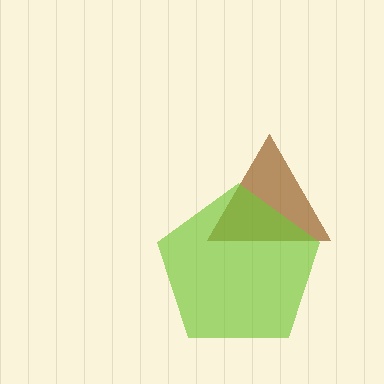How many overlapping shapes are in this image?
There are 2 overlapping shapes in the image.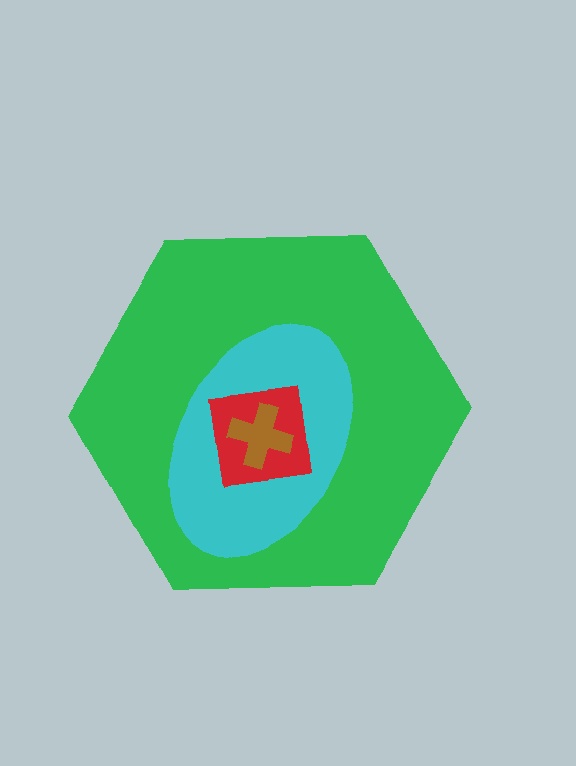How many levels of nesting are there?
4.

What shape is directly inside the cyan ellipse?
The red square.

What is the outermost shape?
The green hexagon.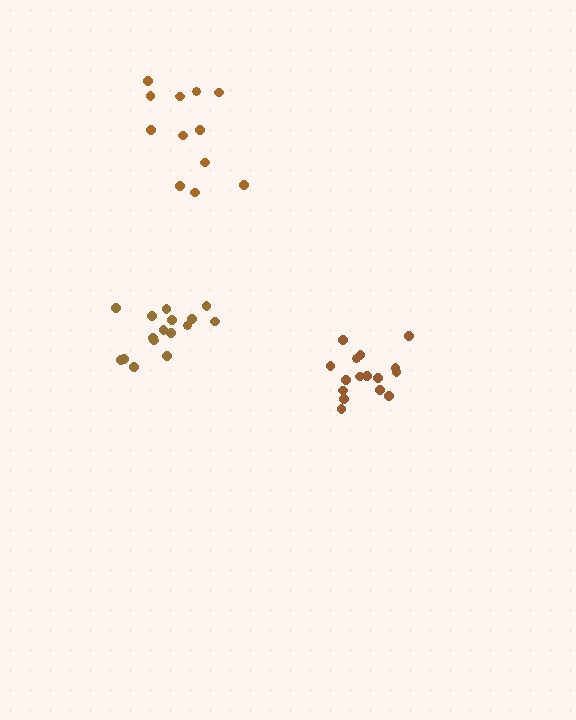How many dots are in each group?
Group 1: 12 dots, Group 2: 16 dots, Group 3: 16 dots (44 total).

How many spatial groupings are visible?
There are 3 spatial groupings.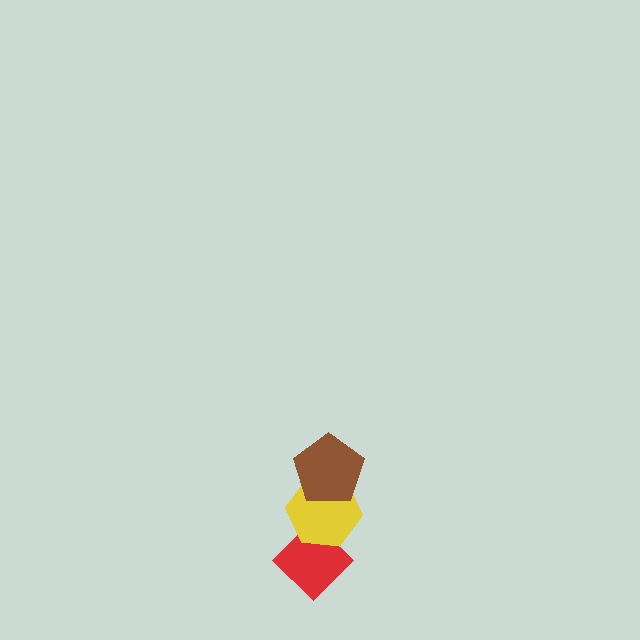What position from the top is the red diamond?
The red diamond is 3rd from the top.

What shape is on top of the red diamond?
The yellow hexagon is on top of the red diamond.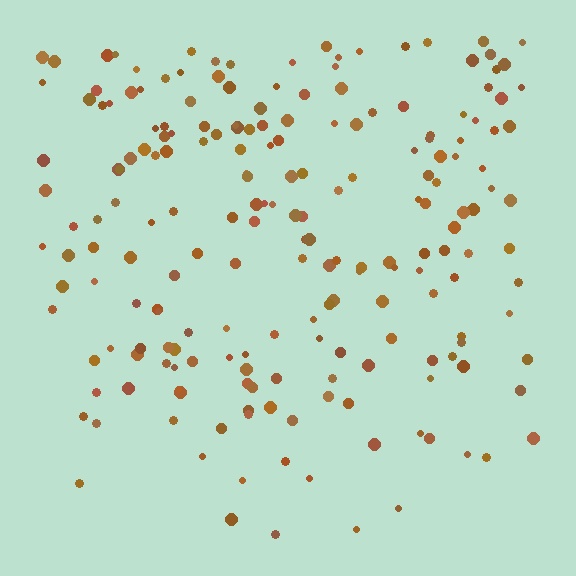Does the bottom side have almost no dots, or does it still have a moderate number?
Still a moderate number, just noticeably fewer than the top.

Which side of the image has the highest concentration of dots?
The top.